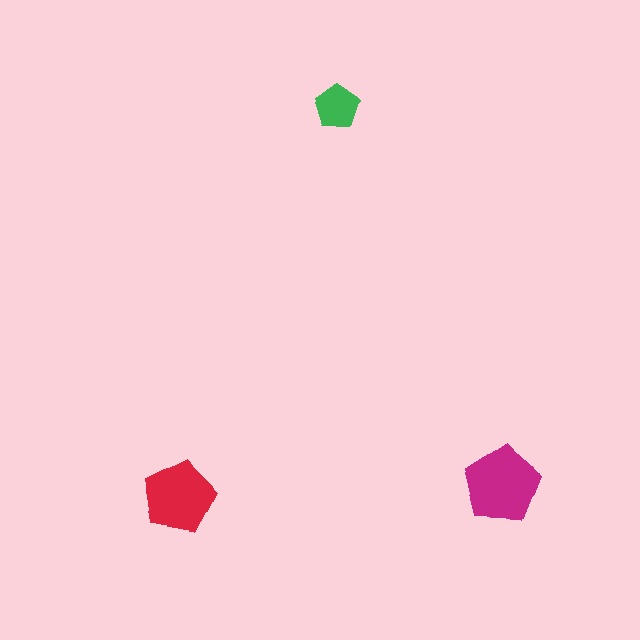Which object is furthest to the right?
The magenta pentagon is rightmost.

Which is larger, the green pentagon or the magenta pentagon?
The magenta one.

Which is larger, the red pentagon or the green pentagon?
The red one.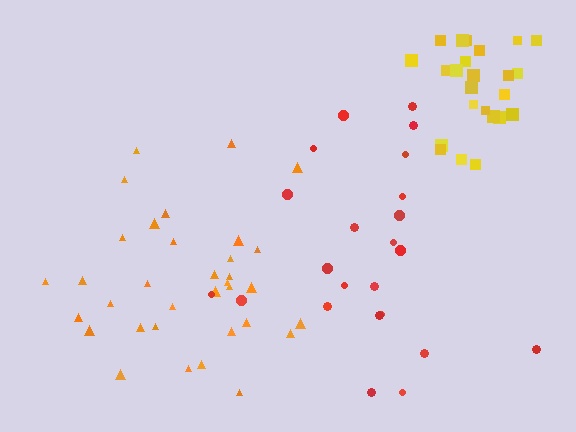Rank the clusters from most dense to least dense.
yellow, orange, red.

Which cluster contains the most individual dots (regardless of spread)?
Orange (34).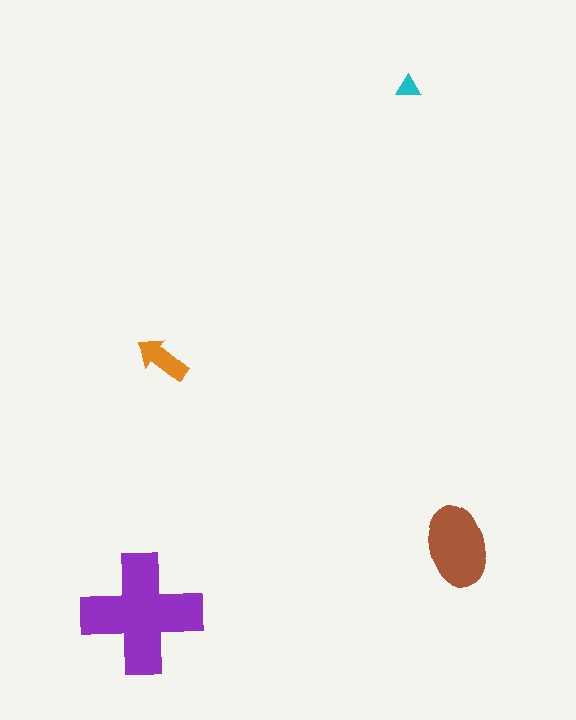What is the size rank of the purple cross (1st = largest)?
1st.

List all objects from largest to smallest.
The purple cross, the brown ellipse, the orange arrow, the cyan triangle.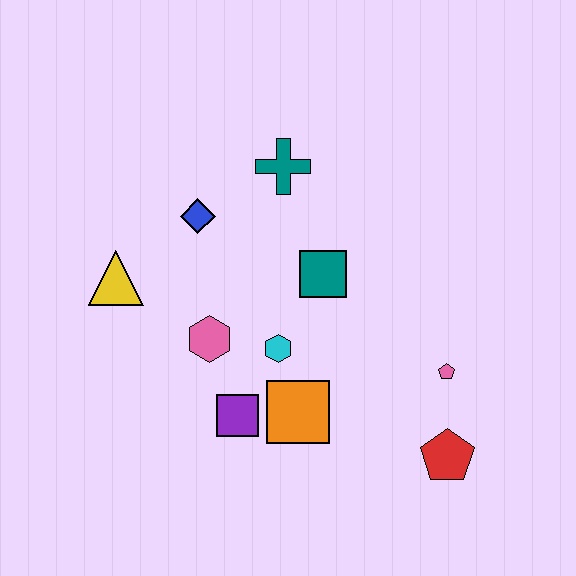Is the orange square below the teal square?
Yes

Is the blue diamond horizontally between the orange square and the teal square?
No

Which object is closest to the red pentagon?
The pink pentagon is closest to the red pentagon.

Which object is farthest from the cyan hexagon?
The red pentagon is farthest from the cyan hexagon.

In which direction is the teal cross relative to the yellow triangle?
The teal cross is to the right of the yellow triangle.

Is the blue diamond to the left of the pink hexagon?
Yes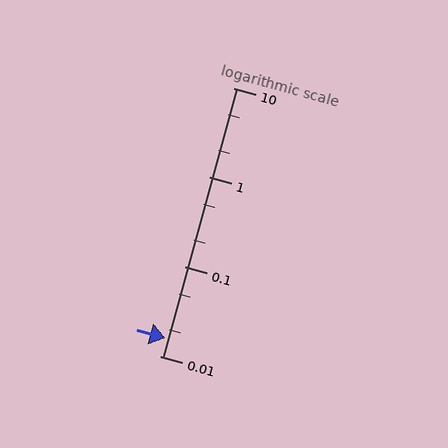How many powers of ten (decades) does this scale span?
The scale spans 3 decades, from 0.01 to 10.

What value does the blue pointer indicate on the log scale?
The pointer indicates approximately 0.016.